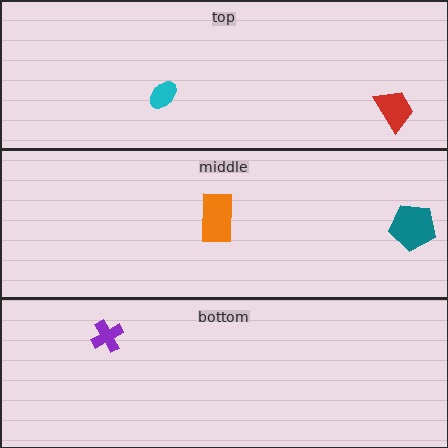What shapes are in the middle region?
The orange rectangle, the teal pentagon.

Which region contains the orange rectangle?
The middle region.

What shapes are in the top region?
The cyan ellipse, the red trapezoid.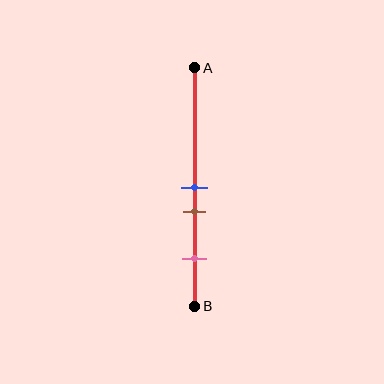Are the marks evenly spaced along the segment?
No, the marks are not evenly spaced.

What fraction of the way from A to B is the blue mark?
The blue mark is approximately 50% (0.5) of the way from A to B.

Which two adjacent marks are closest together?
The blue and brown marks are the closest adjacent pair.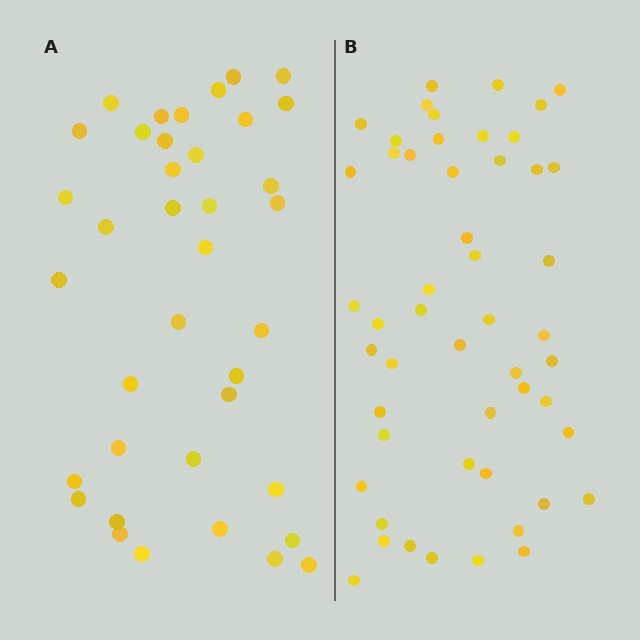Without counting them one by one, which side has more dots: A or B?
Region B (the right region) has more dots.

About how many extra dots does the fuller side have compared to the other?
Region B has approximately 15 more dots than region A.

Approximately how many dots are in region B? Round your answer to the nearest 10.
About 50 dots. (The exact count is 51, which rounds to 50.)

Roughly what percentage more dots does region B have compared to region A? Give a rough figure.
About 35% more.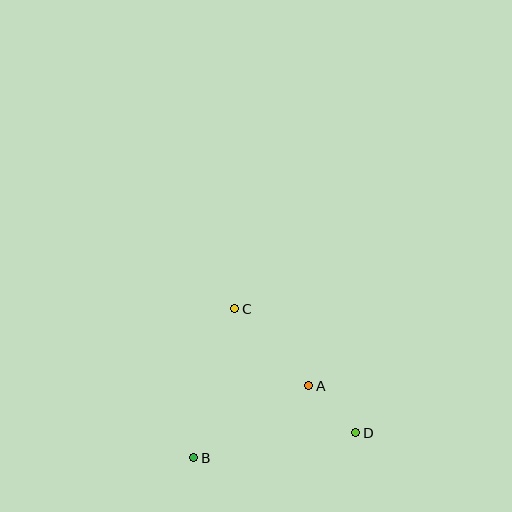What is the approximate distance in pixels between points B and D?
The distance between B and D is approximately 164 pixels.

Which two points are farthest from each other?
Points C and D are farthest from each other.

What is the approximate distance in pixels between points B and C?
The distance between B and C is approximately 155 pixels.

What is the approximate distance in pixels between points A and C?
The distance between A and C is approximately 107 pixels.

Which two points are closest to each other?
Points A and D are closest to each other.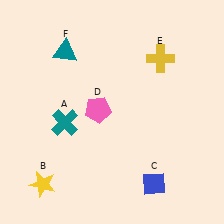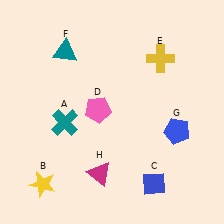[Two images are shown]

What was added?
A blue pentagon (G), a magenta triangle (H) were added in Image 2.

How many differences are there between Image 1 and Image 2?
There are 2 differences between the two images.